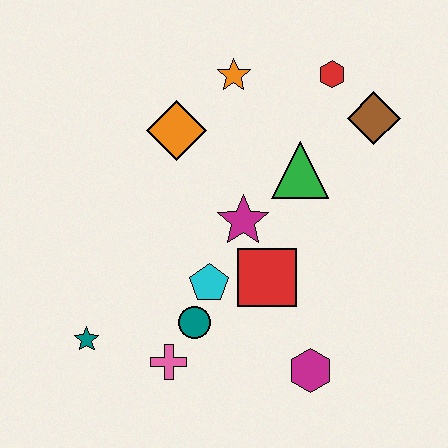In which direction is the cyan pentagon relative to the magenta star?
The cyan pentagon is below the magenta star.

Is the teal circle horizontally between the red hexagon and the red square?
No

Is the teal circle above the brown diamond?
No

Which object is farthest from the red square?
The red hexagon is farthest from the red square.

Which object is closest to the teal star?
The pink cross is closest to the teal star.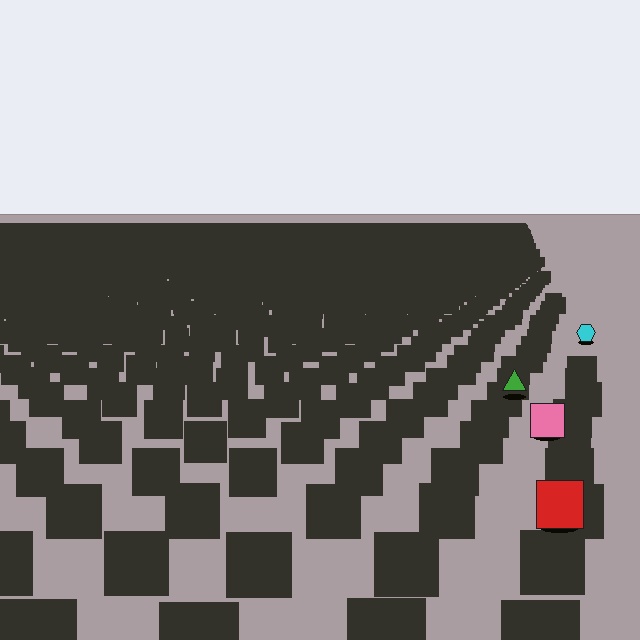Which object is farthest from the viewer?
The cyan hexagon is farthest from the viewer. It appears smaller and the ground texture around it is denser.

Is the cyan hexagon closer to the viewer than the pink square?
No. The pink square is closer — you can tell from the texture gradient: the ground texture is coarser near it.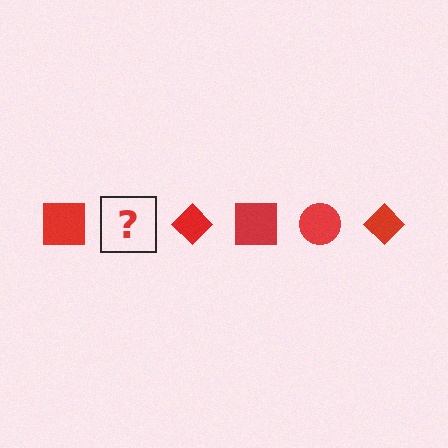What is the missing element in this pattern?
The missing element is a red circle.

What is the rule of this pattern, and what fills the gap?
The rule is that the pattern cycles through square, circle, diamond shapes in red. The gap should be filled with a red circle.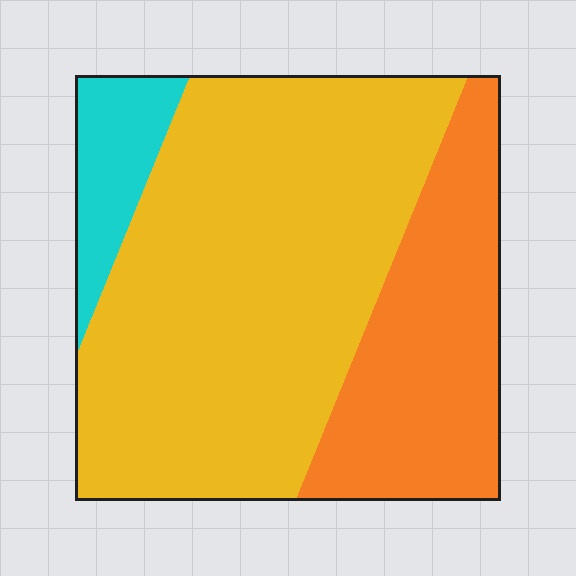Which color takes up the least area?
Cyan, at roughly 10%.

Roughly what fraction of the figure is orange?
Orange covers roughly 30% of the figure.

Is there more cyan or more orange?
Orange.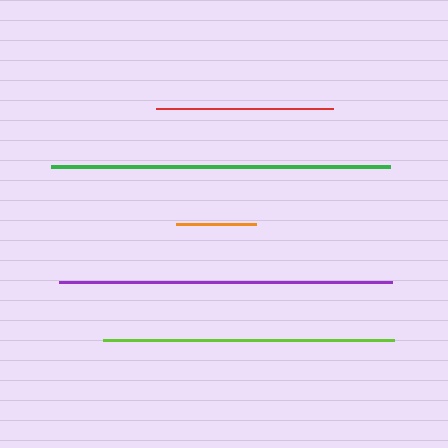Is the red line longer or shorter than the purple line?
The purple line is longer than the red line.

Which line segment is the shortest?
The orange line is the shortest at approximately 79 pixels.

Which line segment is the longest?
The green line is the longest at approximately 339 pixels.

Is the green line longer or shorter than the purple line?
The green line is longer than the purple line.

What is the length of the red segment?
The red segment is approximately 177 pixels long.